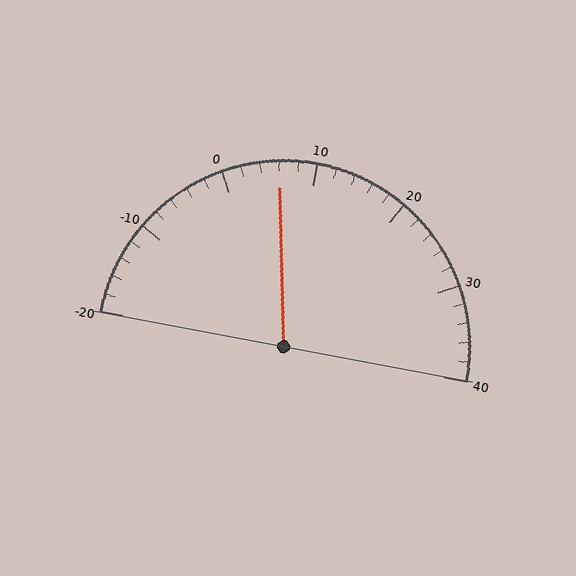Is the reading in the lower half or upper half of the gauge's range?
The reading is in the lower half of the range (-20 to 40).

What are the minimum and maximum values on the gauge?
The gauge ranges from -20 to 40.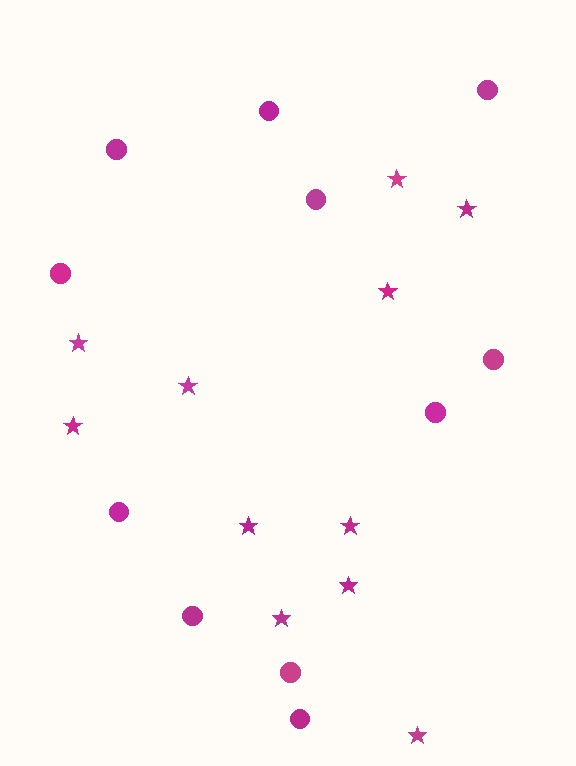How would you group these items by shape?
There are 2 groups: one group of circles (11) and one group of stars (11).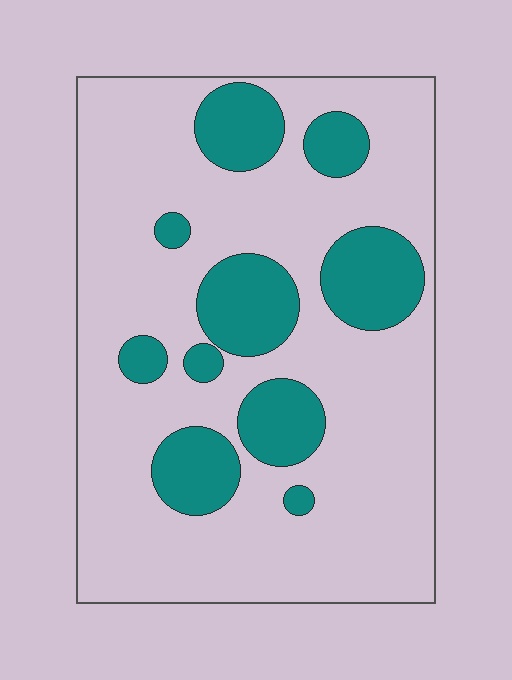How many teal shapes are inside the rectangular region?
10.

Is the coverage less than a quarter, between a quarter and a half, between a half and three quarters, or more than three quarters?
Less than a quarter.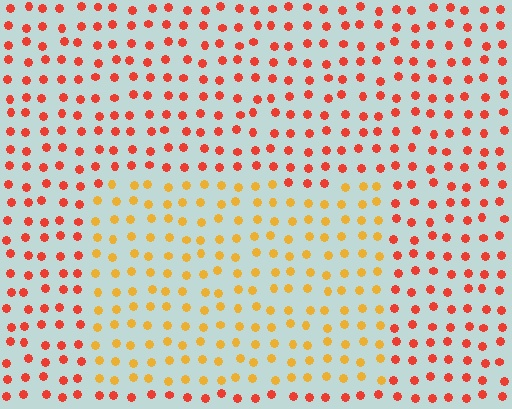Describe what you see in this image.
The image is filled with small red elements in a uniform arrangement. A rectangle-shaped region is visible where the elements are tinted to a slightly different hue, forming a subtle color boundary.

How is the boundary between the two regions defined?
The boundary is defined purely by a slight shift in hue (about 37 degrees). Spacing, size, and orientation are identical on both sides.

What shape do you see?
I see a rectangle.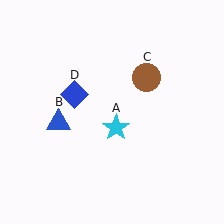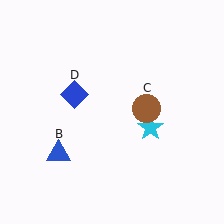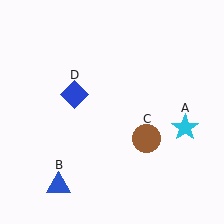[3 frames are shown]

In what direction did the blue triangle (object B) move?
The blue triangle (object B) moved down.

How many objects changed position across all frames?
3 objects changed position: cyan star (object A), blue triangle (object B), brown circle (object C).